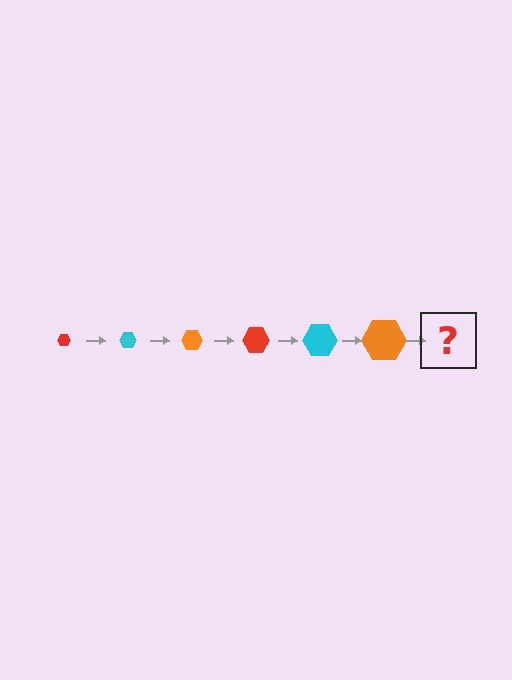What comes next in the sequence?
The next element should be a red hexagon, larger than the previous one.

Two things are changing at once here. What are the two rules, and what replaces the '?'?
The two rules are that the hexagon grows larger each step and the color cycles through red, cyan, and orange. The '?' should be a red hexagon, larger than the previous one.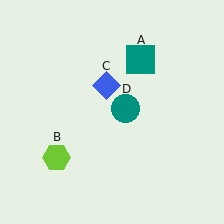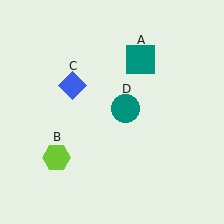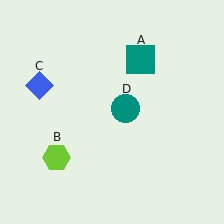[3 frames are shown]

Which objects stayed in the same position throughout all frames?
Teal square (object A) and lime hexagon (object B) and teal circle (object D) remained stationary.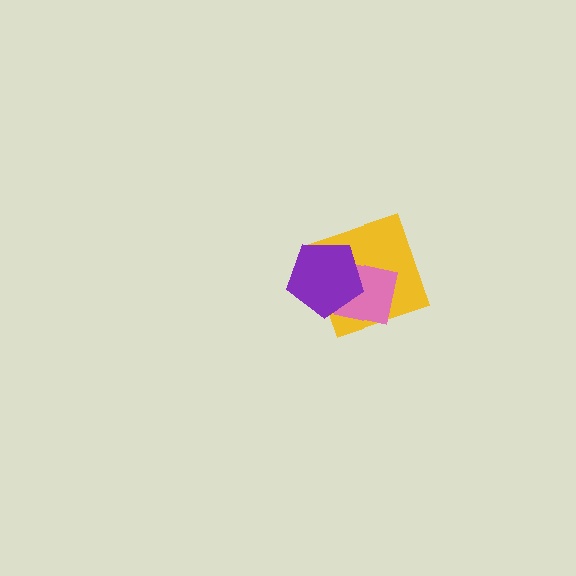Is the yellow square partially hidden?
Yes, it is partially covered by another shape.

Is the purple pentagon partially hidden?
No, no other shape covers it.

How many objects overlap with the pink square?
2 objects overlap with the pink square.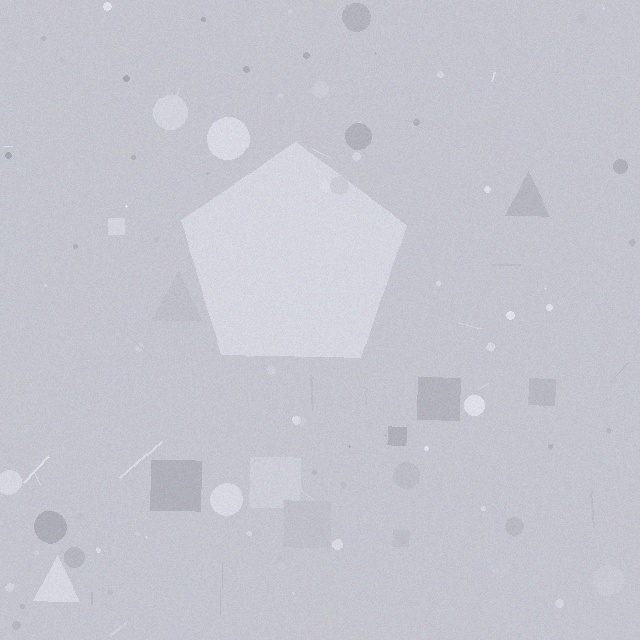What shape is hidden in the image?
A pentagon is hidden in the image.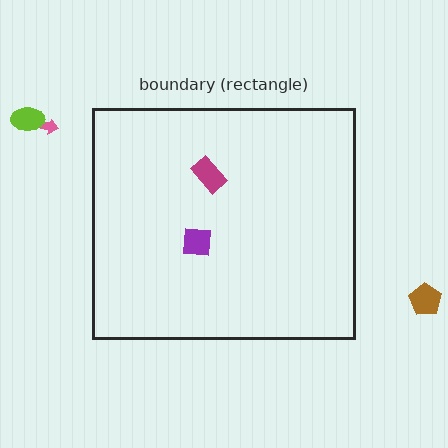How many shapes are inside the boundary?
2 inside, 3 outside.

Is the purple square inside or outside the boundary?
Inside.